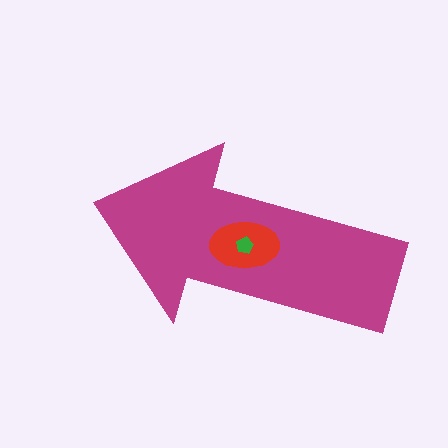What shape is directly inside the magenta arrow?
The red ellipse.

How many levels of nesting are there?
3.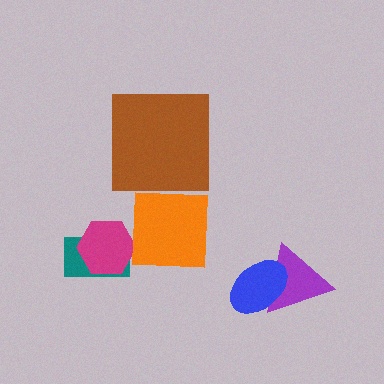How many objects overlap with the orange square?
0 objects overlap with the orange square.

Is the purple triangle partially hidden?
Yes, it is partially covered by another shape.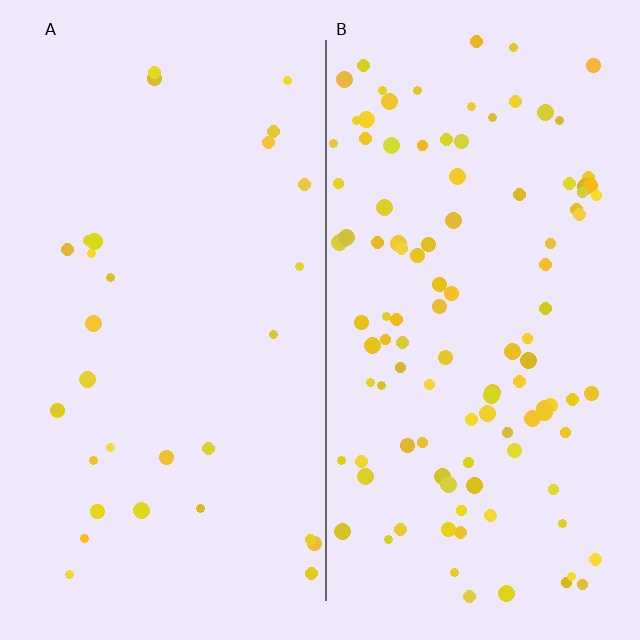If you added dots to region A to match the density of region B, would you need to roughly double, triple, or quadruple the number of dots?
Approximately quadruple.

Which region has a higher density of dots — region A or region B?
B (the right).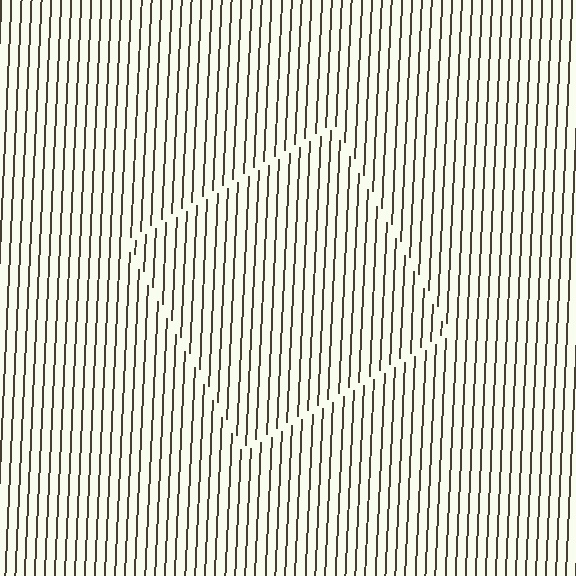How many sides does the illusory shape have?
4 sides — the line-ends trace a square.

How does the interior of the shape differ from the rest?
The interior of the shape contains the same grating, shifted by half a period — the contour is defined by the phase discontinuity where line-ends from the inner and outer gratings abut.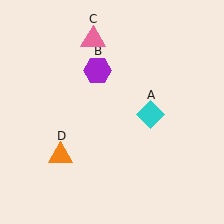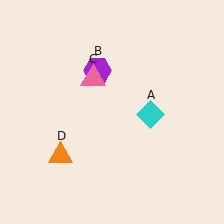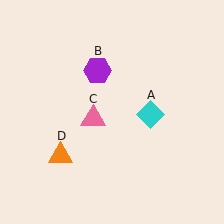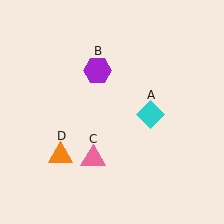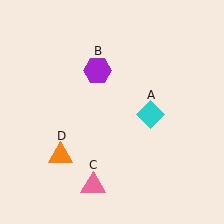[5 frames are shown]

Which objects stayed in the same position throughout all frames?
Cyan diamond (object A) and purple hexagon (object B) and orange triangle (object D) remained stationary.